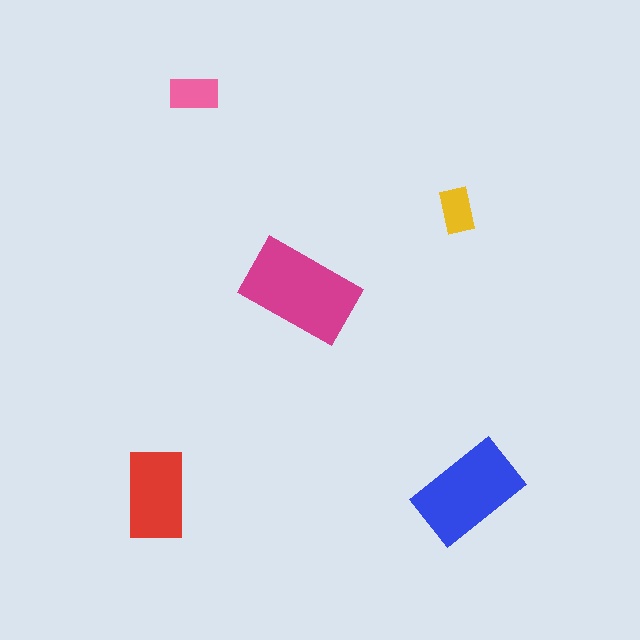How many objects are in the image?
There are 5 objects in the image.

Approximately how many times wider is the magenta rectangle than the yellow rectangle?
About 2.5 times wider.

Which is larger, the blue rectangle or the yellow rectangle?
The blue one.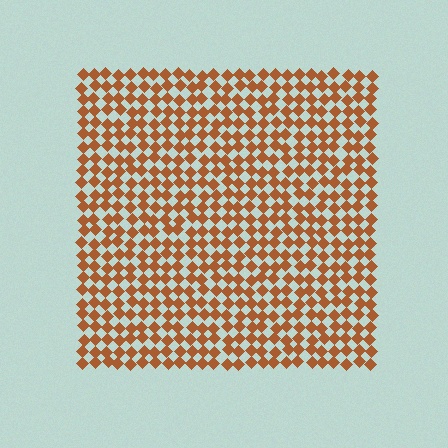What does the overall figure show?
The overall figure shows a square.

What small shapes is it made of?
It is made of small diamonds.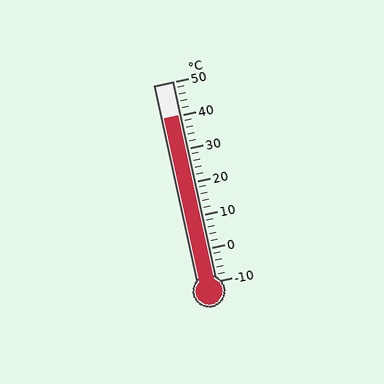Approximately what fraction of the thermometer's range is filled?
The thermometer is filled to approximately 85% of its range.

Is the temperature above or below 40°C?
The temperature is at 40°C.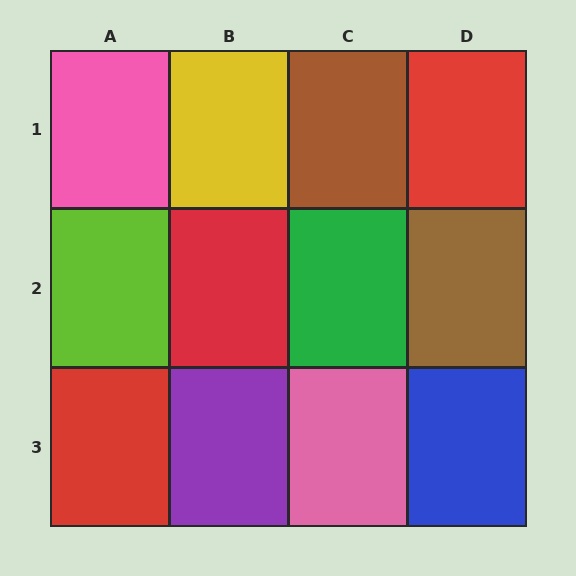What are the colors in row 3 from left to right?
Red, purple, pink, blue.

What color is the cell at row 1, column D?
Red.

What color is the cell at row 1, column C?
Brown.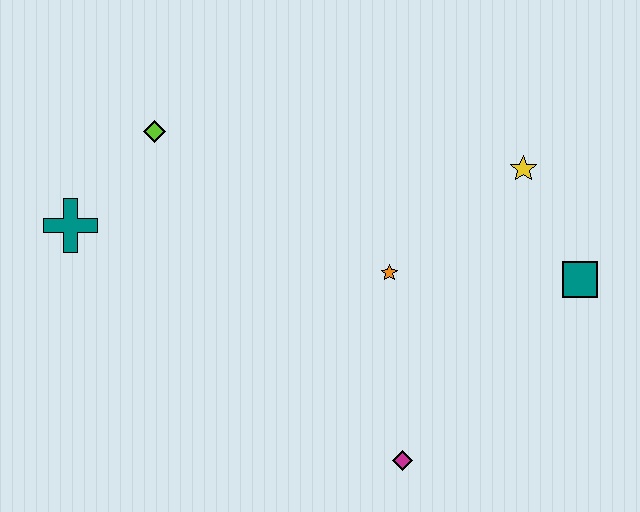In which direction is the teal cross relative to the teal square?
The teal cross is to the left of the teal square.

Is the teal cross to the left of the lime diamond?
Yes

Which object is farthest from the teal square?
The teal cross is farthest from the teal square.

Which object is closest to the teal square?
The yellow star is closest to the teal square.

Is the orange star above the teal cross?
No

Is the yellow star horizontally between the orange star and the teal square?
Yes